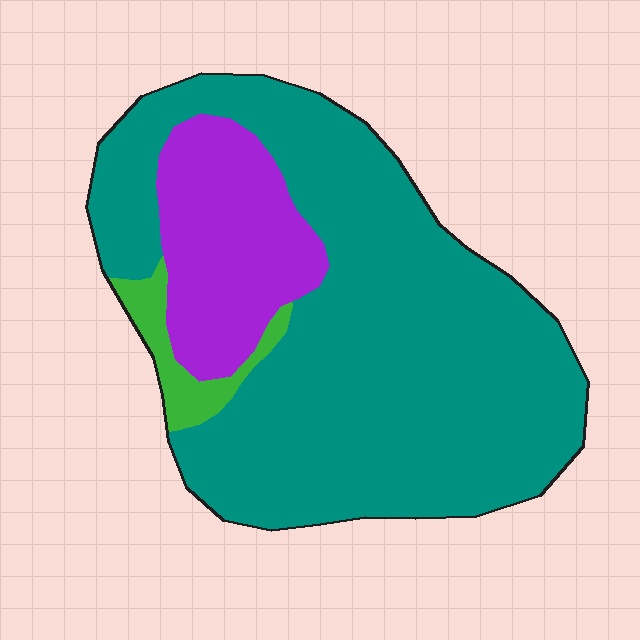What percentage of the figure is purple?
Purple covers roughly 20% of the figure.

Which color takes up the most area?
Teal, at roughly 75%.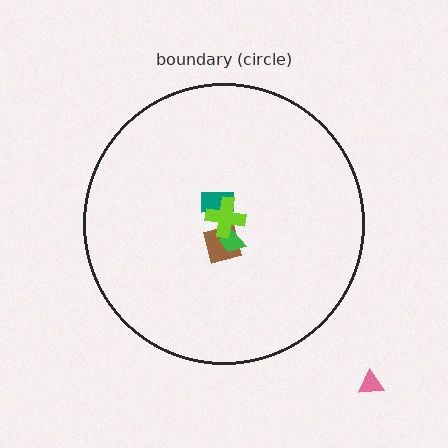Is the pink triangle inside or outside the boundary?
Outside.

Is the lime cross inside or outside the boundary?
Inside.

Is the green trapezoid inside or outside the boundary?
Inside.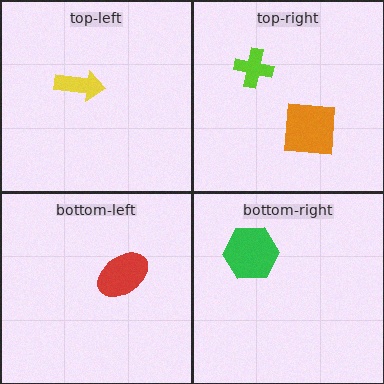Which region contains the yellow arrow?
The top-left region.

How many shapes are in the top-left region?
1.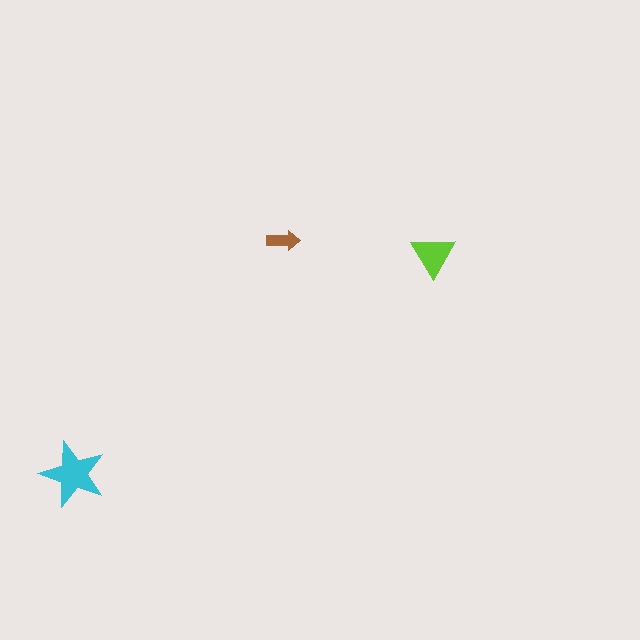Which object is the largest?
The cyan star.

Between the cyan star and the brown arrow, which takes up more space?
The cyan star.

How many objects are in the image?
There are 3 objects in the image.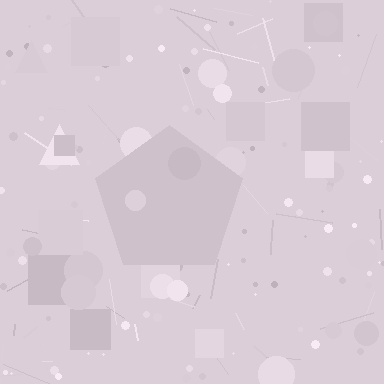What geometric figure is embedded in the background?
A pentagon is embedded in the background.